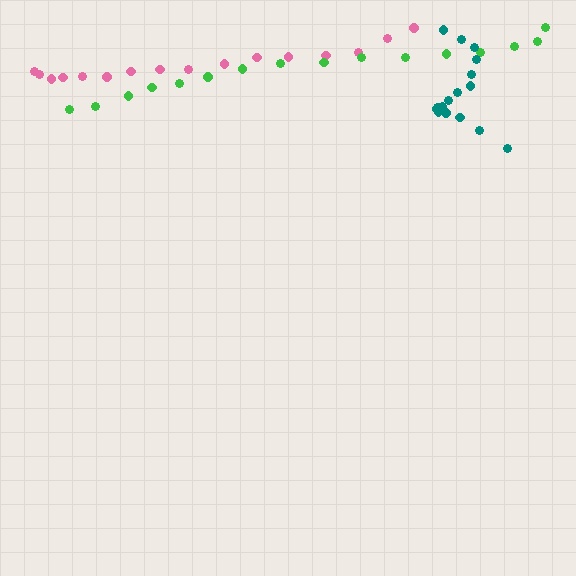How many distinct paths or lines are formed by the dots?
There are 3 distinct paths.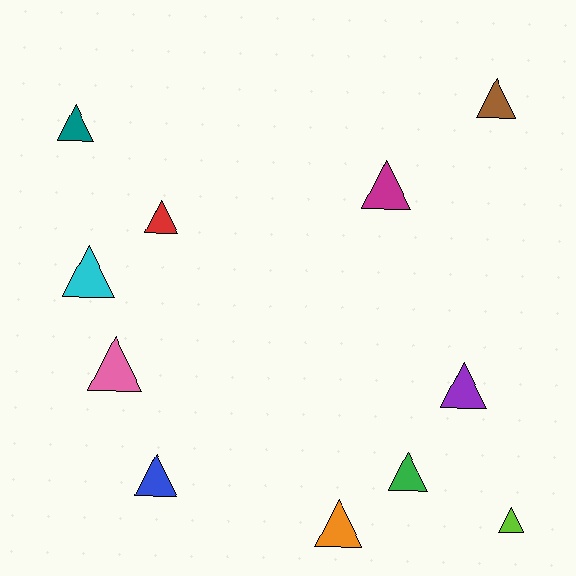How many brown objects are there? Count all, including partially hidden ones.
There is 1 brown object.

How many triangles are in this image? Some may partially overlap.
There are 11 triangles.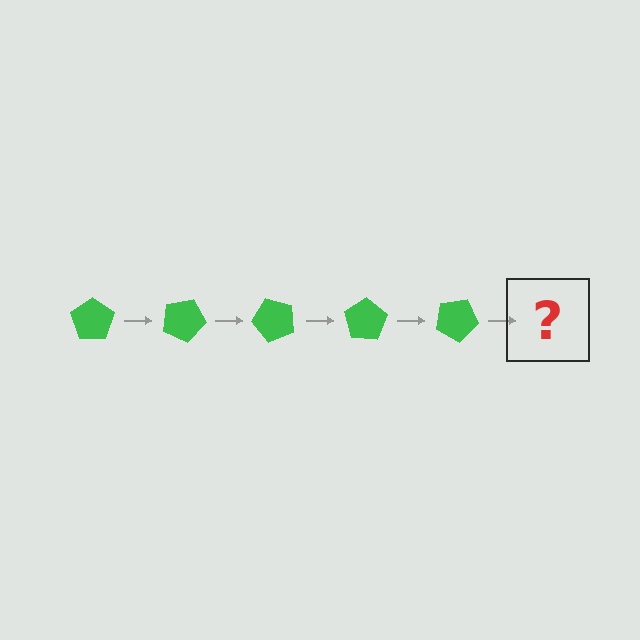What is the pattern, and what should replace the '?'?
The pattern is that the pentagon rotates 25 degrees each step. The '?' should be a green pentagon rotated 125 degrees.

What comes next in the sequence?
The next element should be a green pentagon rotated 125 degrees.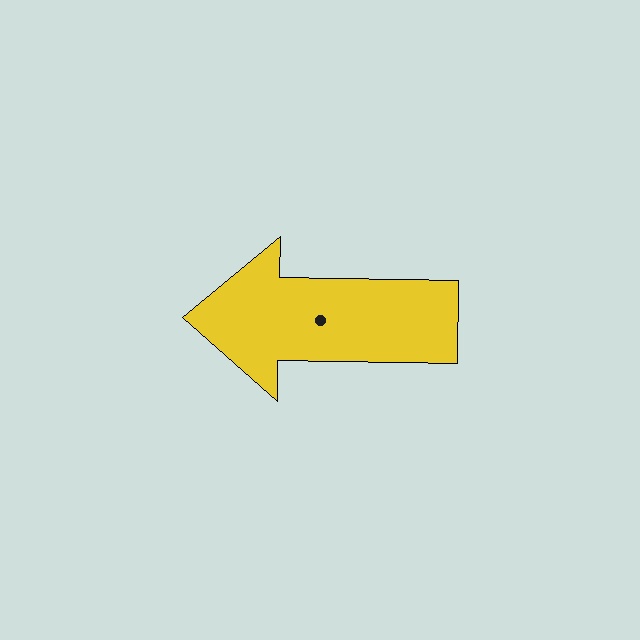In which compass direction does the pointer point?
West.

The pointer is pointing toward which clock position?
Roughly 9 o'clock.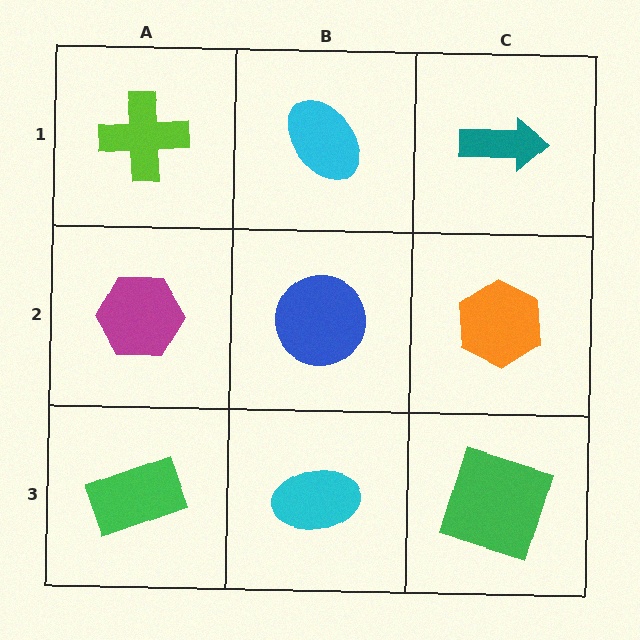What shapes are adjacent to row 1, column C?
An orange hexagon (row 2, column C), a cyan ellipse (row 1, column B).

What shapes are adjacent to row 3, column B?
A blue circle (row 2, column B), a green rectangle (row 3, column A), a green square (row 3, column C).